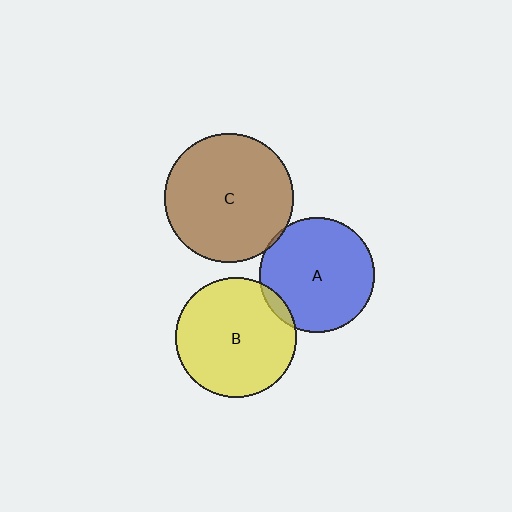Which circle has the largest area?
Circle C (brown).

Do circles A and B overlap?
Yes.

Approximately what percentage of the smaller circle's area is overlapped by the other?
Approximately 5%.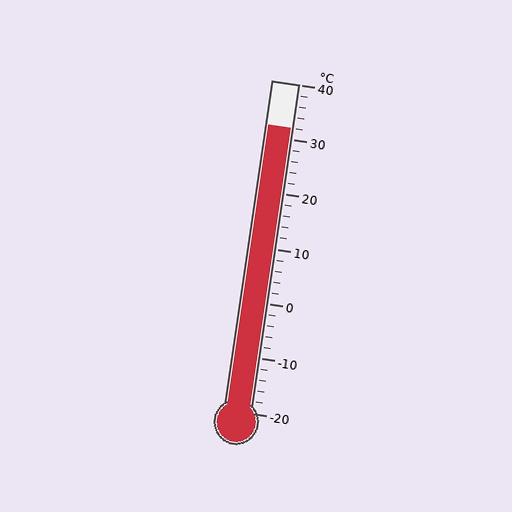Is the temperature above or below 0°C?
The temperature is above 0°C.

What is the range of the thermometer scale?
The thermometer scale ranges from -20°C to 40°C.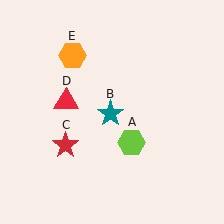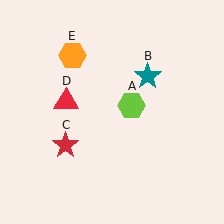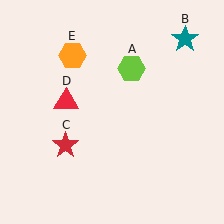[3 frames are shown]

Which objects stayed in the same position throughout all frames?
Red star (object C) and red triangle (object D) and orange hexagon (object E) remained stationary.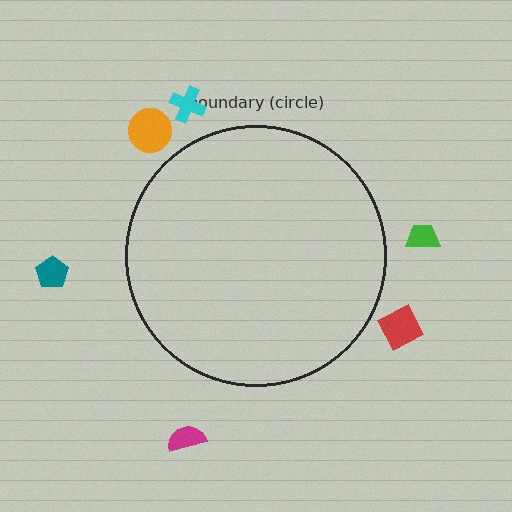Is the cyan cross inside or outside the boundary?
Outside.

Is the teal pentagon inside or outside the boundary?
Outside.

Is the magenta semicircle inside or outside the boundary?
Outside.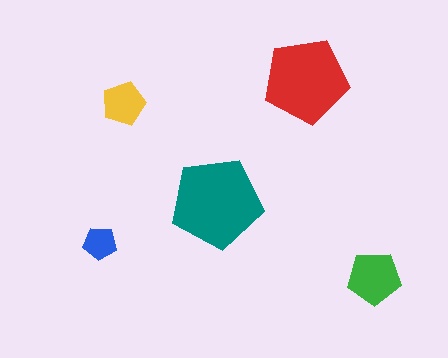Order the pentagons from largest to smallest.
the teal one, the red one, the green one, the yellow one, the blue one.